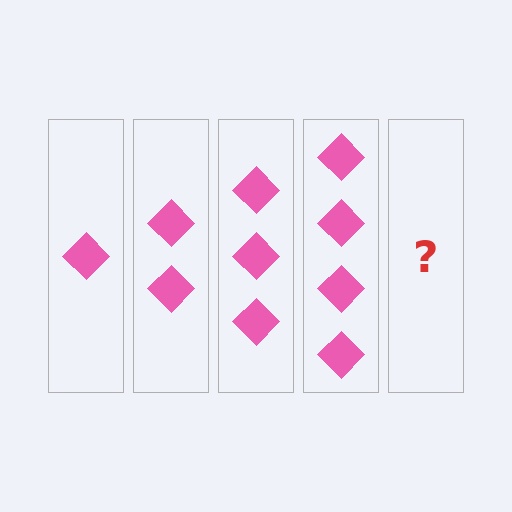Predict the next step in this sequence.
The next step is 5 diamonds.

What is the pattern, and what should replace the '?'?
The pattern is that each step adds one more diamond. The '?' should be 5 diamonds.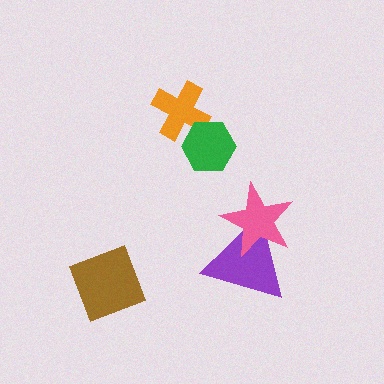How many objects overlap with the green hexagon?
1 object overlaps with the green hexagon.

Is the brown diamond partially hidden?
No, no other shape covers it.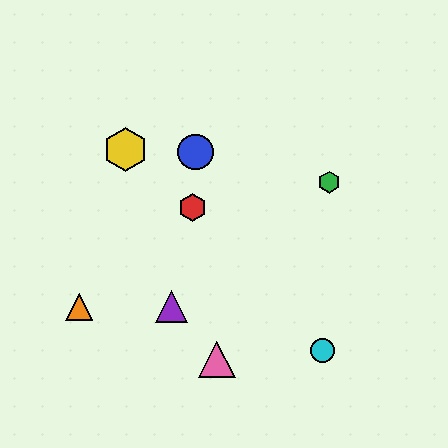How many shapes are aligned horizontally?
2 shapes (the purple triangle, the orange triangle) are aligned horizontally.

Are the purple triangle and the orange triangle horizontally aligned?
Yes, both are at y≈307.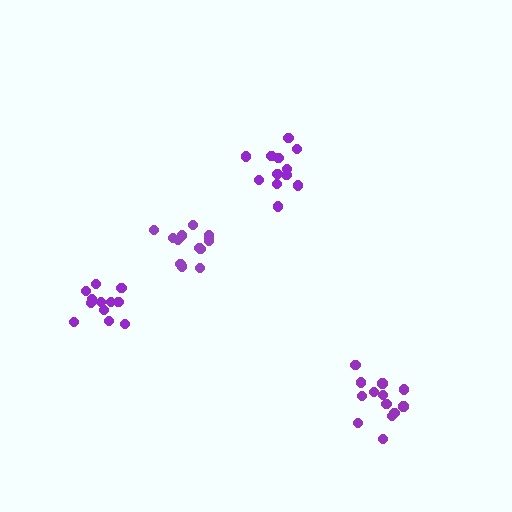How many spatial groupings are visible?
There are 4 spatial groupings.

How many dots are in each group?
Group 1: 12 dots, Group 2: 13 dots, Group 3: 12 dots, Group 4: 12 dots (49 total).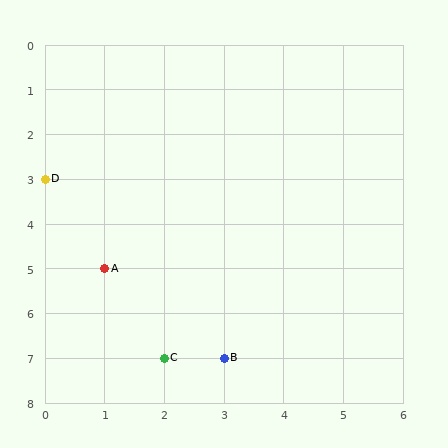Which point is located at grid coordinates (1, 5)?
Point A is at (1, 5).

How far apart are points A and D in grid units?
Points A and D are 1 column and 2 rows apart (about 2.2 grid units diagonally).